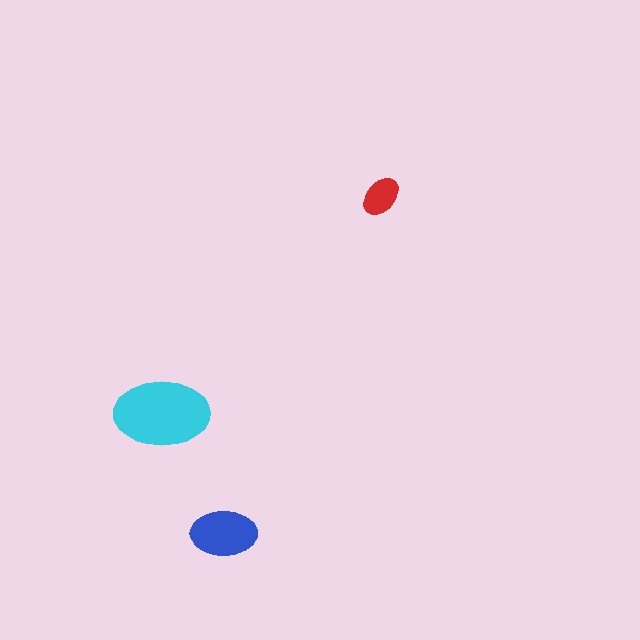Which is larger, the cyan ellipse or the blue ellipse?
The cyan one.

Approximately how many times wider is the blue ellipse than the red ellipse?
About 1.5 times wider.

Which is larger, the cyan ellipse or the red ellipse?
The cyan one.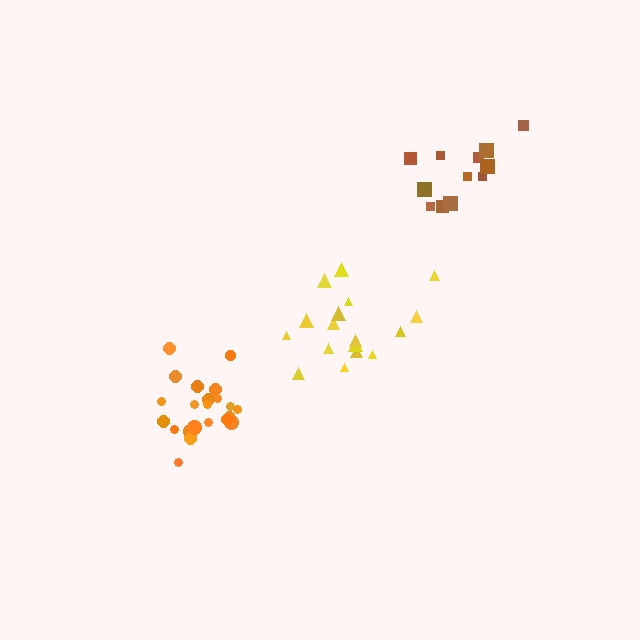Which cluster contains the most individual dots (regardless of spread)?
Orange (22).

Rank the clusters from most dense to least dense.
orange, brown, yellow.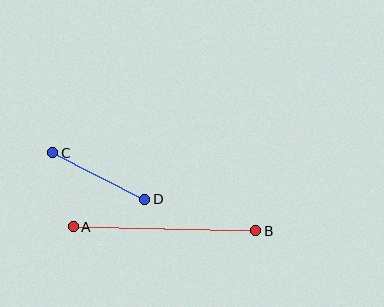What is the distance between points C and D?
The distance is approximately 103 pixels.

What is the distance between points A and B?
The distance is approximately 183 pixels.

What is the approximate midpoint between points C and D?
The midpoint is at approximately (99, 176) pixels.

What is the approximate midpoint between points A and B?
The midpoint is at approximately (164, 229) pixels.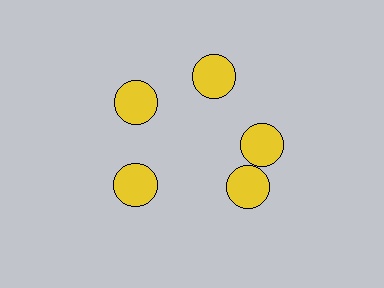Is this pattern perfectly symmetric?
No. The 5 yellow circles are arranged in a ring, but one element near the 5 o'clock position is rotated out of alignment along the ring, breaking the 5-fold rotational symmetry.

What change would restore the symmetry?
The symmetry would be restored by rotating it back into even spacing with its neighbors so that all 5 circles sit at equal angles and equal distance from the center.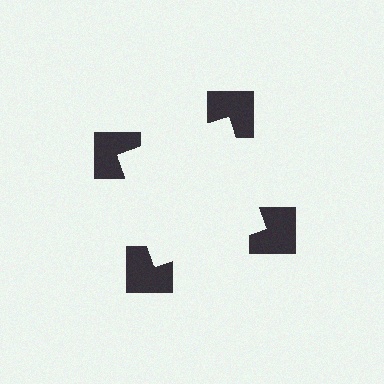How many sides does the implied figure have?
4 sides.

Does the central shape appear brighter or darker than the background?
It typically appears slightly brighter than the background, even though no actual brightness change is drawn.